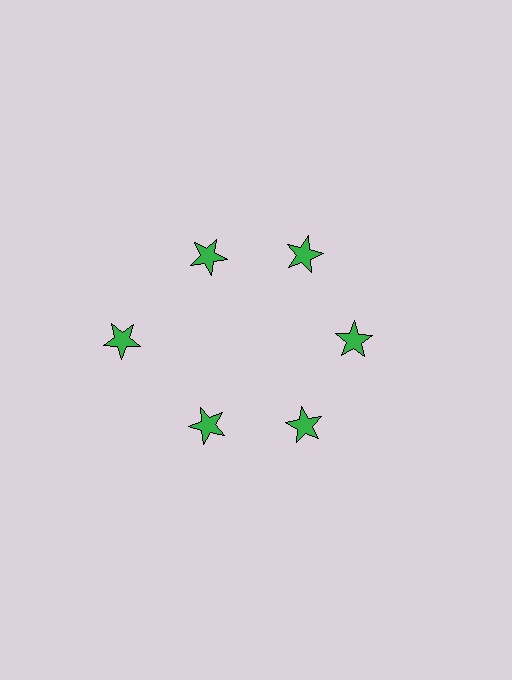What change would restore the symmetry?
The symmetry would be restored by moving it inward, back onto the ring so that all 6 stars sit at equal angles and equal distance from the center.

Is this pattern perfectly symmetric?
No. The 6 green stars are arranged in a ring, but one element near the 9 o'clock position is pushed outward from the center, breaking the 6-fold rotational symmetry.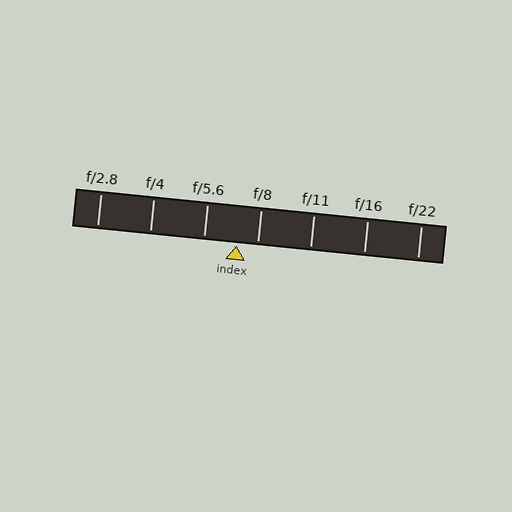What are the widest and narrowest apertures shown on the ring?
The widest aperture shown is f/2.8 and the narrowest is f/22.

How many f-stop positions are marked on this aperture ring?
There are 7 f-stop positions marked.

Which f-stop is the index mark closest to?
The index mark is closest to f/8.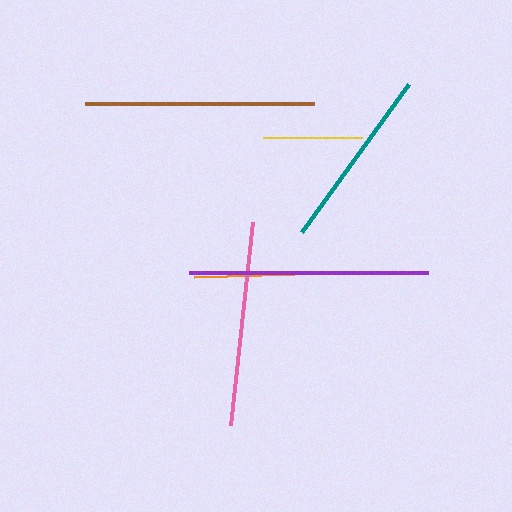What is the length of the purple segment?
The purple segment is approximately 239 pixels long.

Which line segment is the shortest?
The yellow line is the shortest at approximately 99 pixels.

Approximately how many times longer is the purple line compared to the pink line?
The purple line is approximately 1.2 times the length of the pink line.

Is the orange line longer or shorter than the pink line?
The pink line is longer than the orange line.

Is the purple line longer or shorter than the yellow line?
The purple line is longer than the yellow line.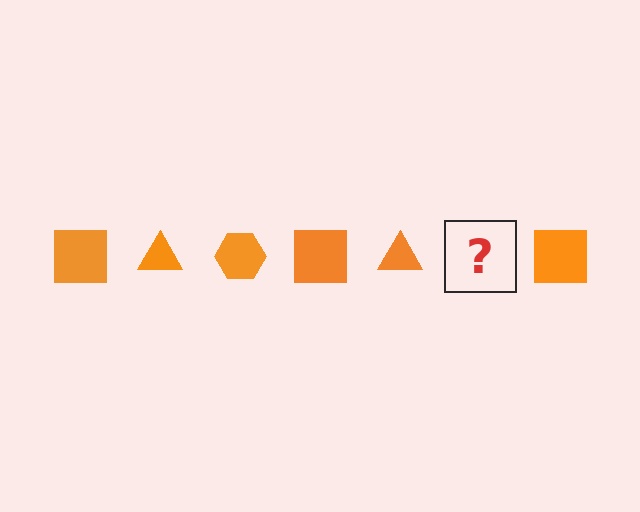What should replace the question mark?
The question mark should be replaced with an orange hexagon.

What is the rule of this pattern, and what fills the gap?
The rule is that the pattern cycles through square, triangle, hexagon shapes in orange. The gap should be filled with an orange hexagon.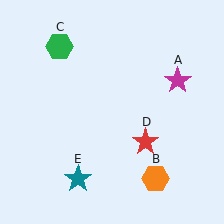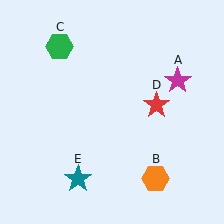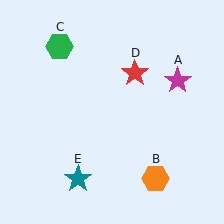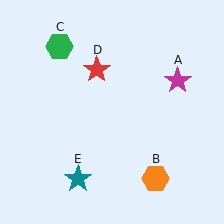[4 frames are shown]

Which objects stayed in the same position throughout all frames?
Magenta star (object A) and orange hexagon (object B) and green hexagon (object C) and teal star (object E) remained stationary.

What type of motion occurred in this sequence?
The red star (object D) rotated counterclockwise around the center of the scene.